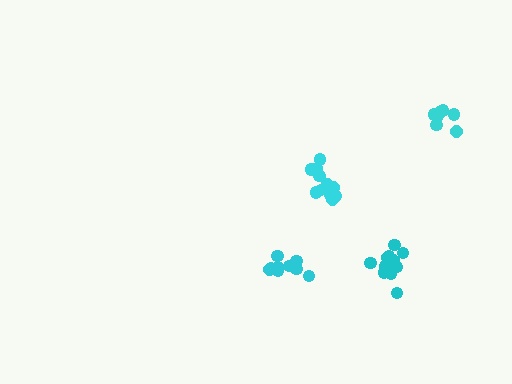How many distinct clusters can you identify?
There are 4 distinct clusters.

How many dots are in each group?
Group 1: 12 dots, Group 2: 12 dots, Group 3: 7 dots, Group 4: 10 dots (41 total).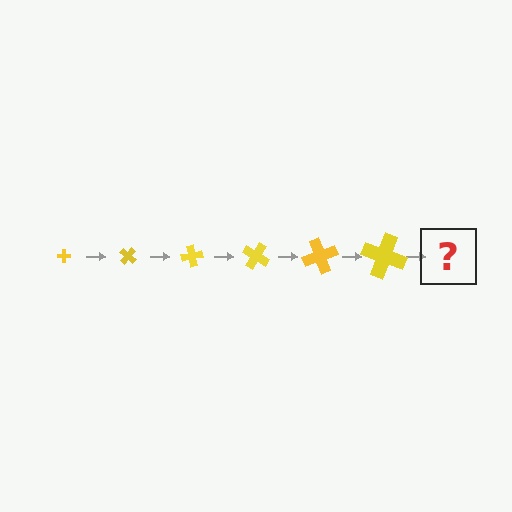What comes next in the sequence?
The next element should be a cross, larger than the previous one and rotated 240 degrees from the start.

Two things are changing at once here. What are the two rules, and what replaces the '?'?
The two rules are that the cross grows larger each step and it rotates 40 degrees each step. The '?' should be a cross, larger than the previous one and rotated 240 degrees from the start.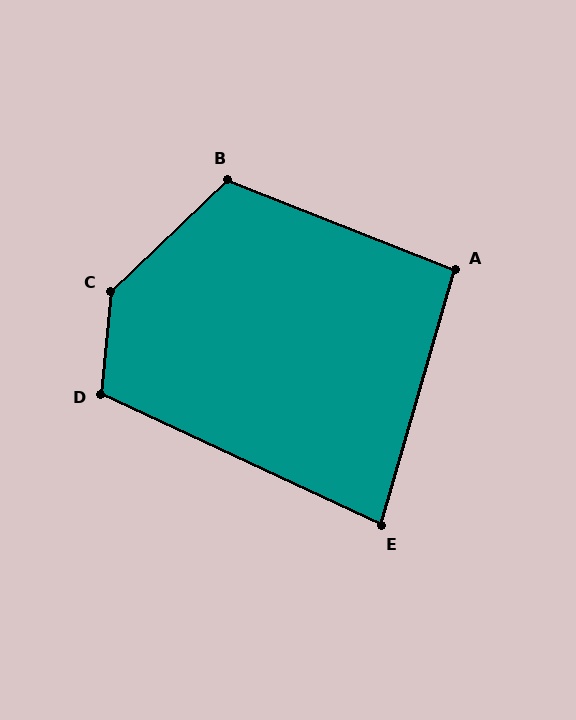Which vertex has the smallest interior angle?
E, at approximately 81 degrees.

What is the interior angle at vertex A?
Approximately 95 degrees (obtuse).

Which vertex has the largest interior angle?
C, at approximately 139 degrees.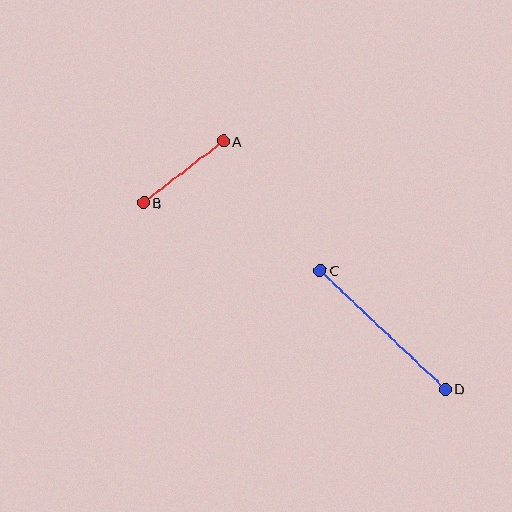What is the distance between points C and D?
The distance is approximately 173 pixels.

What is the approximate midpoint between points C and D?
The midpoint is at approximately (383, 330) pixels.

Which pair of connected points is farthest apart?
Points C and D are farthest apart.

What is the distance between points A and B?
The distance is approximately 101 pixels.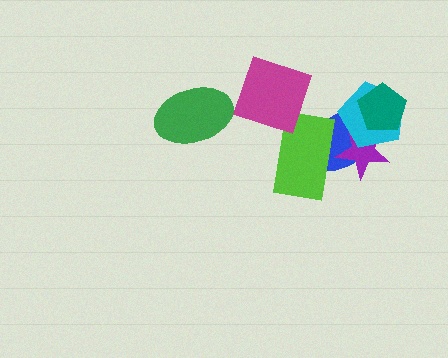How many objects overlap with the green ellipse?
0 objects overlap with the green ellipse.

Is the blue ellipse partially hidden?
Yes, it is partially covered by another shape.